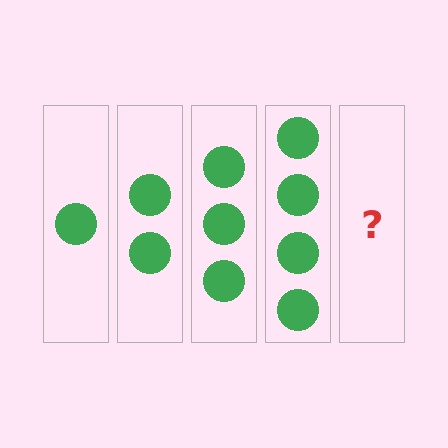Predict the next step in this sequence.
The next step is 5 circles.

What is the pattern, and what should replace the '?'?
The pattern is that each step adds one more circle. The '?' should be 5 circles.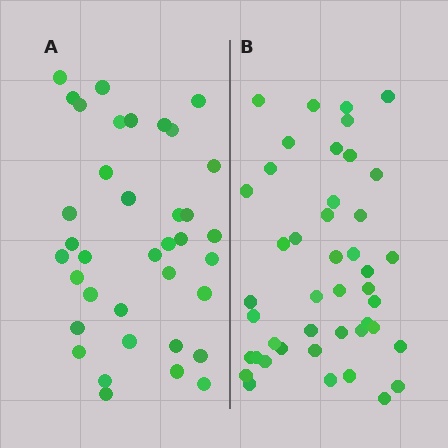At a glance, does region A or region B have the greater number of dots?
Region B (the right region) has more dots.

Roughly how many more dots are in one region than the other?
Region B has roughly 8 or so more dots than region A.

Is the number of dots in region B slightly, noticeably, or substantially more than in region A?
Region B has only slightly more — the two regions are fairly close. The ratio is roughly 1.2 to 1.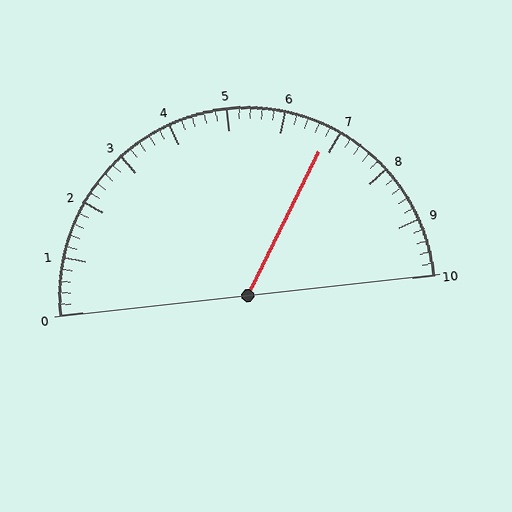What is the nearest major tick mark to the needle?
The nearest major tick mark is 7.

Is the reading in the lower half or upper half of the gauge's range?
The reading is in the upper half of the range (0 to 10).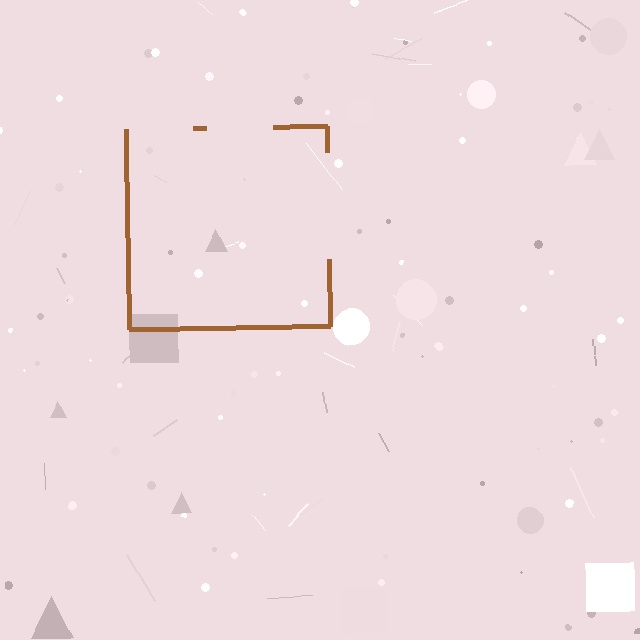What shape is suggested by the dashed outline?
The dashed outline suggests a square.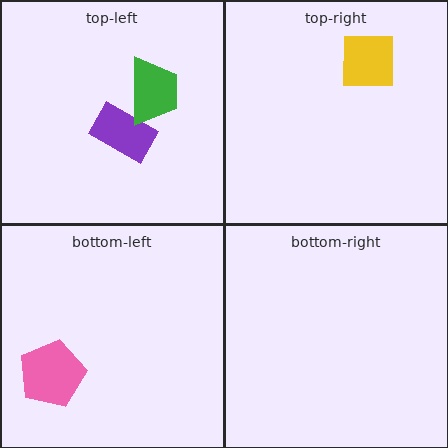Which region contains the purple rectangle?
The top-left region.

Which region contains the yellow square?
The top-right region.